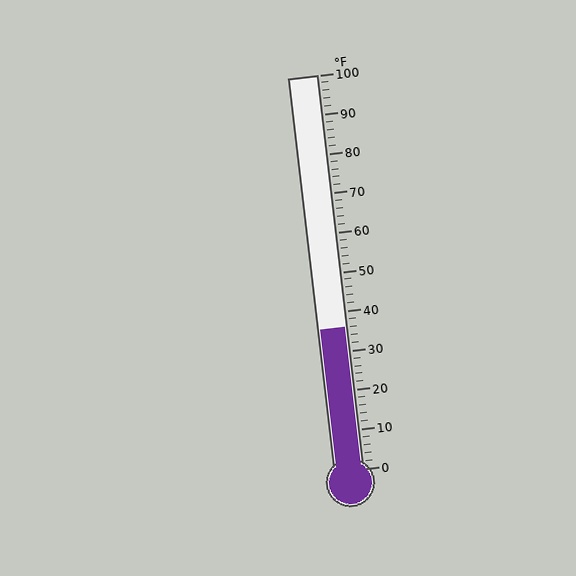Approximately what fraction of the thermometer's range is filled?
The thermometer is filled to approximately 35% of its range.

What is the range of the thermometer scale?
The thermometer scale ranges from 0°F to 100°F.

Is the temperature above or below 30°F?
The temperature is above 30°F.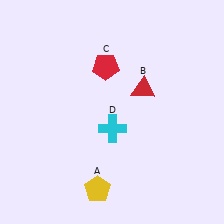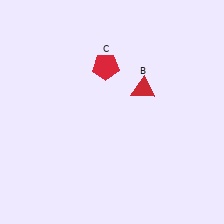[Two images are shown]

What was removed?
The yellow pentagon (A), the cyan cross (D) were removed in Image 2.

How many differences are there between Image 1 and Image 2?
There are 2 differences between the two images.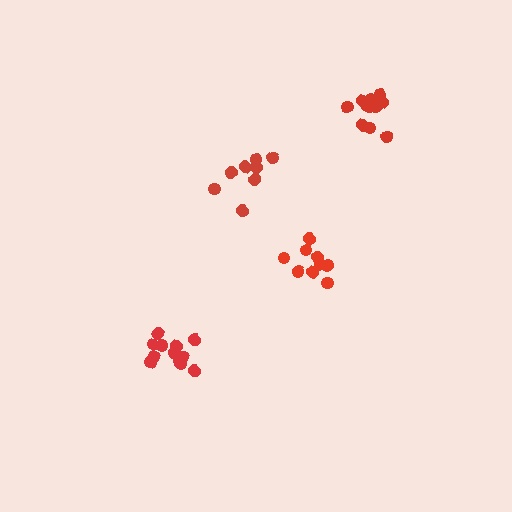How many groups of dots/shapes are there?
There are 4 groups.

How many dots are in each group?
Group 1: 13 dots, Group 2: 8 dots, Group 3: 9 dots, Group 4: 11 dots (41 total).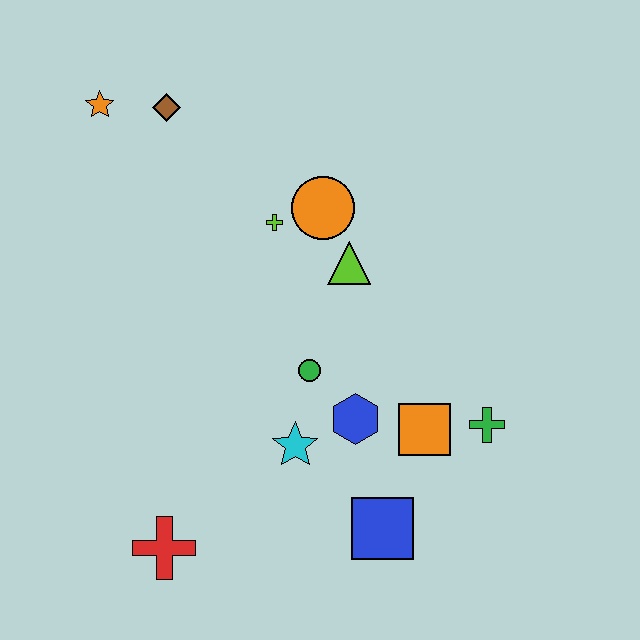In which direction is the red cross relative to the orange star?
The red cross is below the orange star.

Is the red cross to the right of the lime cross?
No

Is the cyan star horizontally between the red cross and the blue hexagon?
Yes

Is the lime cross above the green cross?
Yes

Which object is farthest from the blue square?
The orange star is farthest from the blue square.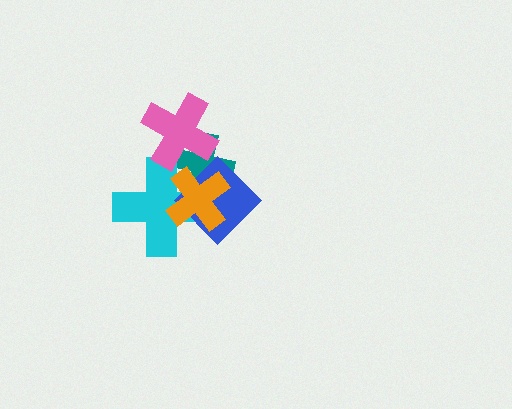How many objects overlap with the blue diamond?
3 objects overlap with the blue diamond.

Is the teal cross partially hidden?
Yes, it is partially covered by another shape.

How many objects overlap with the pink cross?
2 objects overlap with the pink cross.